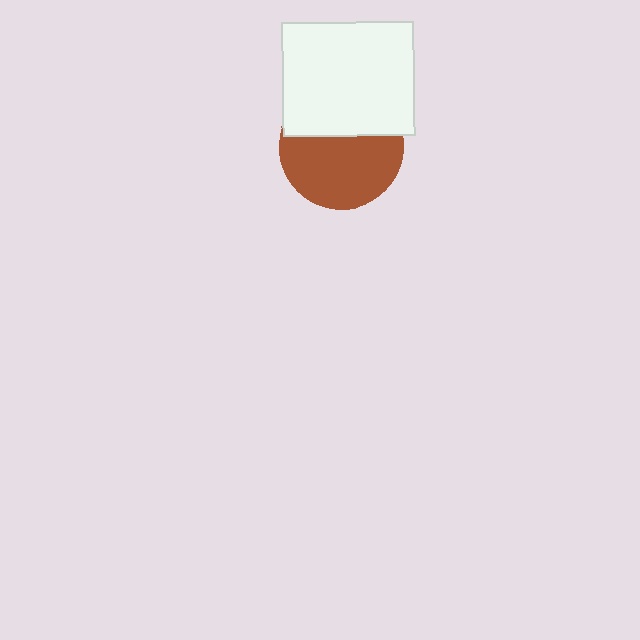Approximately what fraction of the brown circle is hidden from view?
Roughly 40% of the brown circle is hidden behind the white rectangle.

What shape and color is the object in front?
The object in front is a white rectangle.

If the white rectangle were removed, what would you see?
You would see the complete brown circle.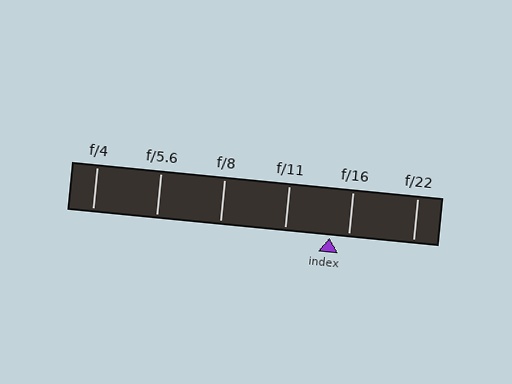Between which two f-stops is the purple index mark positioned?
The index mark is between f/11 and f/16.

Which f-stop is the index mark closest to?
The index mark is closest to f/16.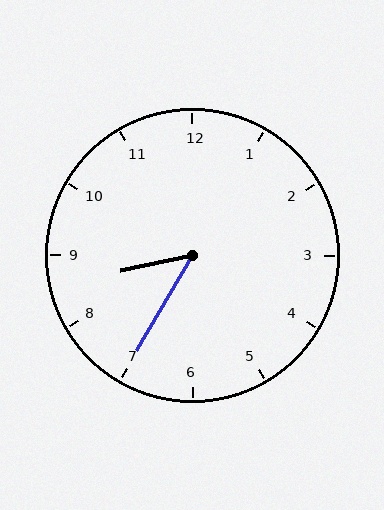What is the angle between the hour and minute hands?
Approximately 48 degrees.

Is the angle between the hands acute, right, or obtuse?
It is acute.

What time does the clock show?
8:35.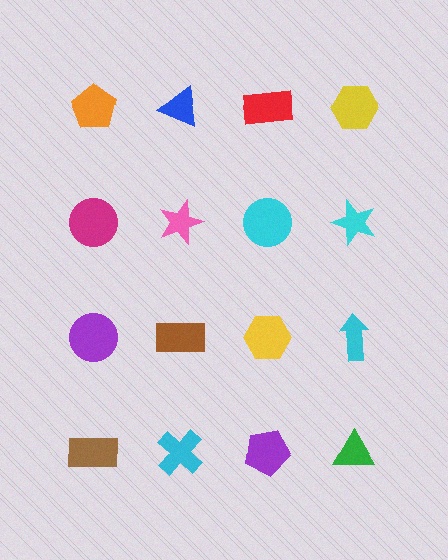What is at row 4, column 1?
A brown rectangle.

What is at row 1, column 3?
A red rectangle.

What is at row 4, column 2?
A cyan cross.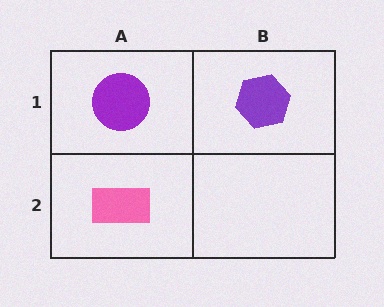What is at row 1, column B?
A purple hexagon.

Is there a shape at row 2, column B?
No, that cell is empty.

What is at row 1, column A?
A purple circle.